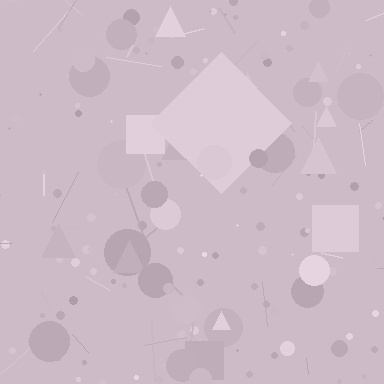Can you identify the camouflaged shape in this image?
The camouflaged shape is a diamond.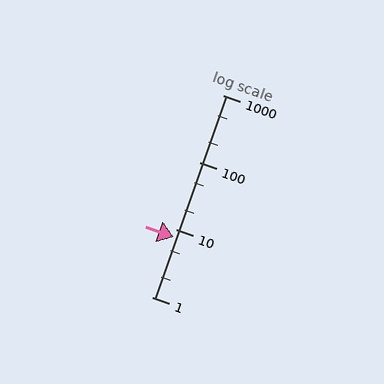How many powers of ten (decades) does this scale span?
The scale spans 3 decades, from 1 to 1000.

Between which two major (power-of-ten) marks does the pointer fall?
The pointer is between 1 and 10.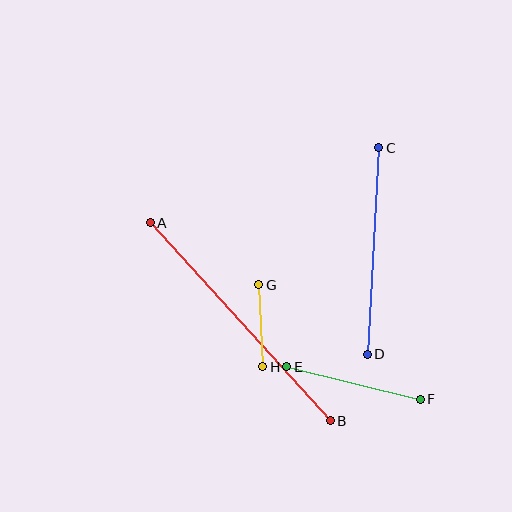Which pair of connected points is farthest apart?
Points A and B are farthest apart.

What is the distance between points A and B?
The distance is approximately 268 pixels.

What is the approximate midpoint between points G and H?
The midpoint is at approximately (261, 326) pixels.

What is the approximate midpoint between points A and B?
The midpoint is at approximately (240, 322) pixels.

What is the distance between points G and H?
The distance is approximately 82 pixels.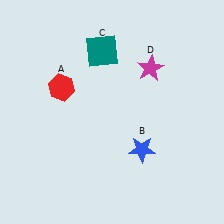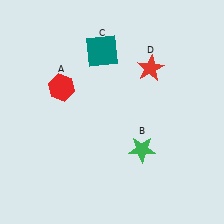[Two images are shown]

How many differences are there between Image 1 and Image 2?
There are 2 differences between the two images.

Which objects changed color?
B changed from blue to green. D changed from magenta to red.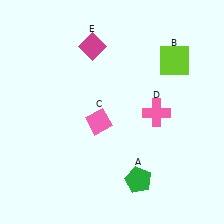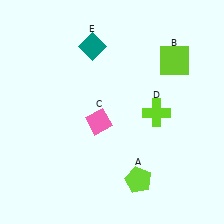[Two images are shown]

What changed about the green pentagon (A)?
In Image 1, A is green. In Image 2, it changed to lime.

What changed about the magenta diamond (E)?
In Image 1, E is magenta. In Image 2, it changed to teal.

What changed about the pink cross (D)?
In Image 1, D is pink. In Image 2, it changed to lime.